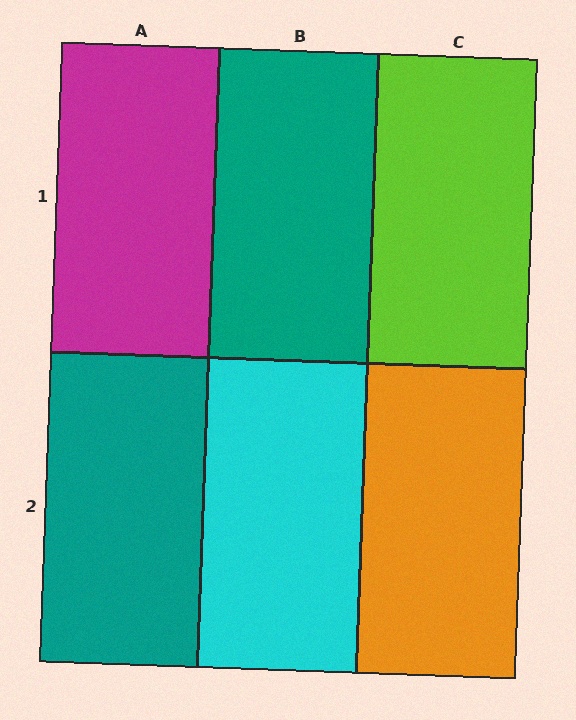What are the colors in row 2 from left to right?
Teal, cyan, orange.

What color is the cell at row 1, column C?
Lime.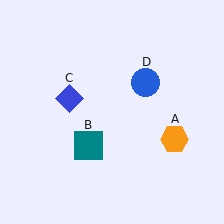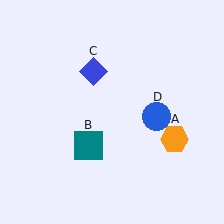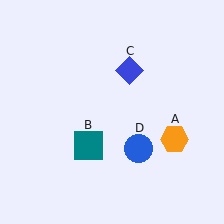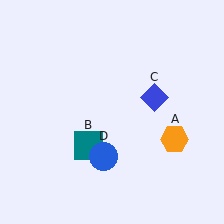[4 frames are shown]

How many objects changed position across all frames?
2 objects changed position: blue diamond (object C), blue circle (object D).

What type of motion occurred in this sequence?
The blue diamond (object C), blue circle (object D) rotated clockwise around the center of the scene.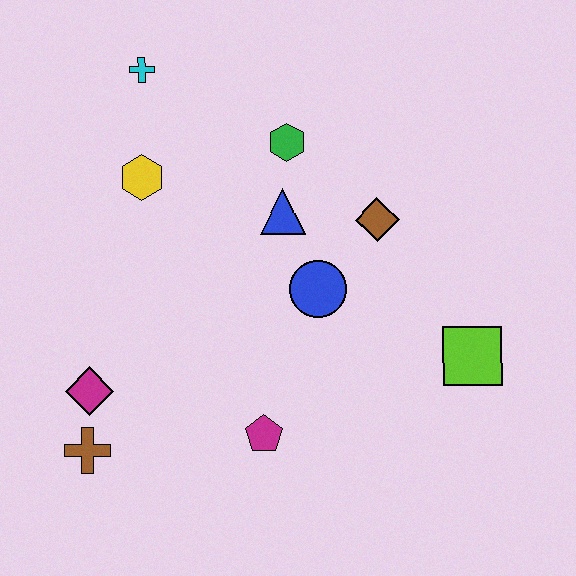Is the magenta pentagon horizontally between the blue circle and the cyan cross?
Yes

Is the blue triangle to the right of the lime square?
No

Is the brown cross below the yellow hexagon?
Yes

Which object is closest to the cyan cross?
The yellow hexagon is closest to the cyan cross.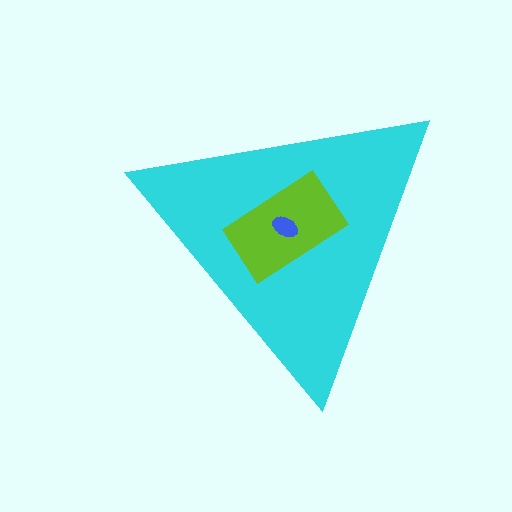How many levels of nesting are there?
3.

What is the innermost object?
The blue ellipse.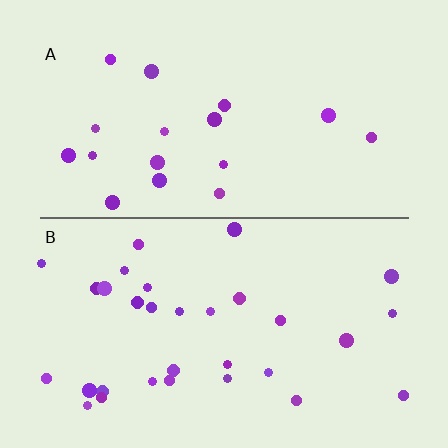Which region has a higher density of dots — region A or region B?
B (the bottom).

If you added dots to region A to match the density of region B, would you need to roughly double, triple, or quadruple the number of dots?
Approximately double.